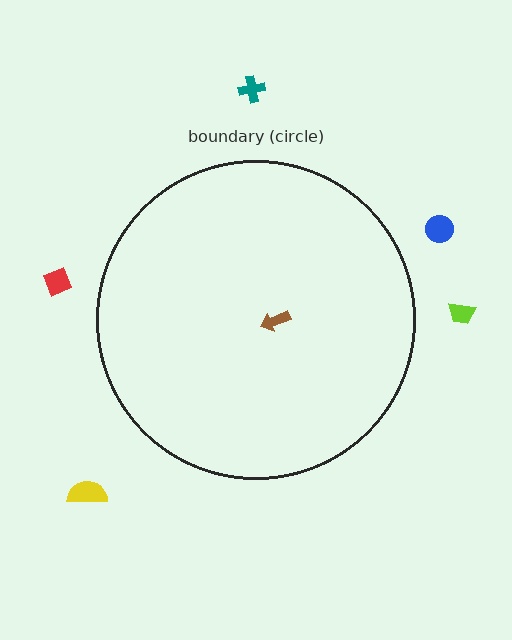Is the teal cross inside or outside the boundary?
Outside.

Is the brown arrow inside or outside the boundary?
Inside.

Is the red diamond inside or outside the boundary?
Outside.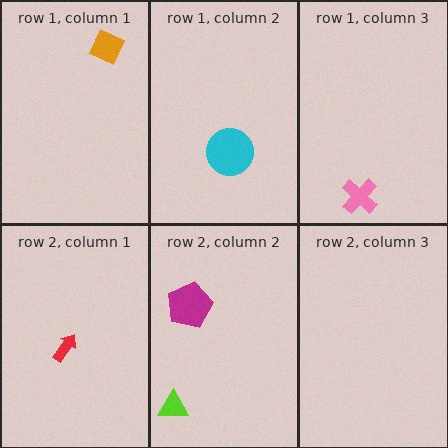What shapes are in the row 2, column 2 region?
The magenta pentagon, the lime triangle.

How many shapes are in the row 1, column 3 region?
1.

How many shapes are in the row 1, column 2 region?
1.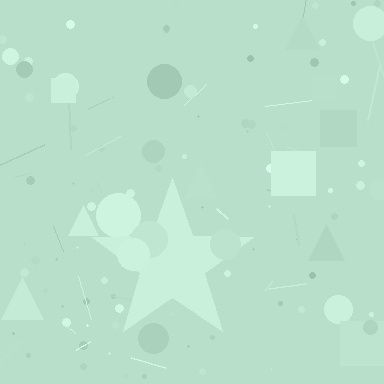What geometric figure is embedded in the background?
A star is embedded in the background.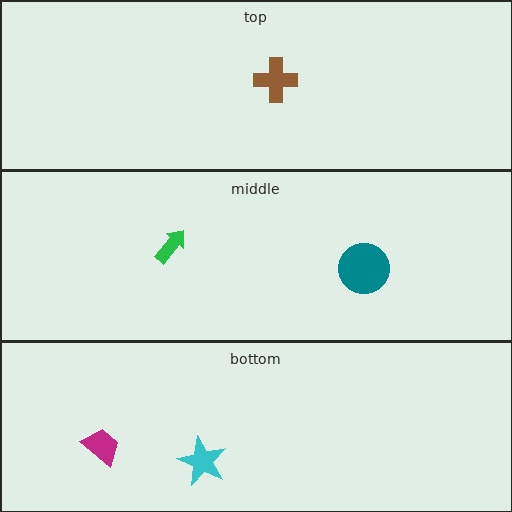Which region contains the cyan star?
The bottom region.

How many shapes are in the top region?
1.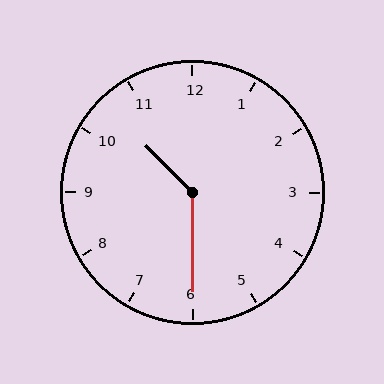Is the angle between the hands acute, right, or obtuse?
It is obtuse.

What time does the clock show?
10:30.